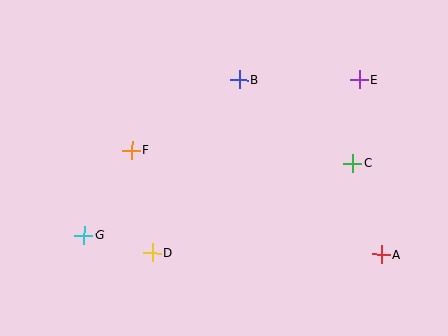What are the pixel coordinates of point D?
Point D is at (152, 253).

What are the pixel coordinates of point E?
Point E is at (360, 80).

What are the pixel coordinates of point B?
Point B is at (239, 80).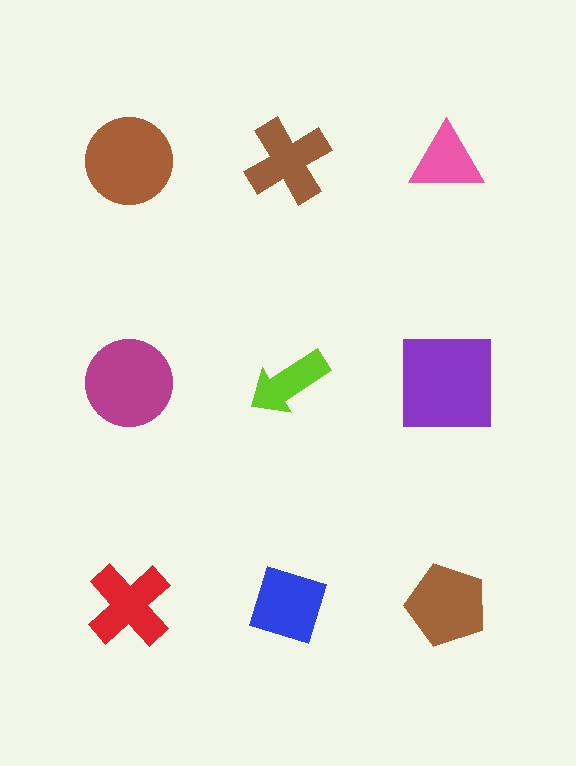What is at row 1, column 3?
A pink triangle.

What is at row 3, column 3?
A brown pentagon.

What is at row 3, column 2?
A blue diamond.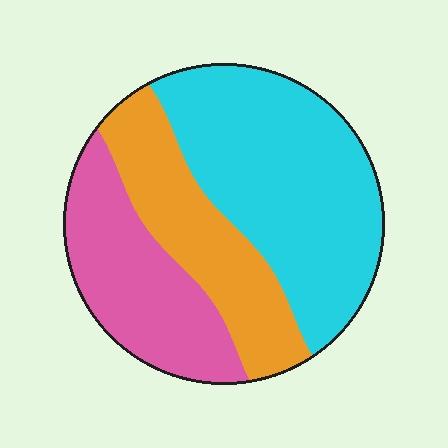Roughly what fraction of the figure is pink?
Pink covers about 25% of the figure.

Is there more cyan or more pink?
Cyan.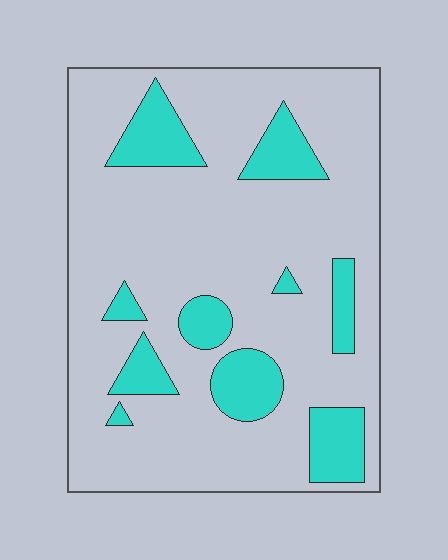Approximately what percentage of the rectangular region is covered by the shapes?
Approximately 20%.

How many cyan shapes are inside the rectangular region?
10.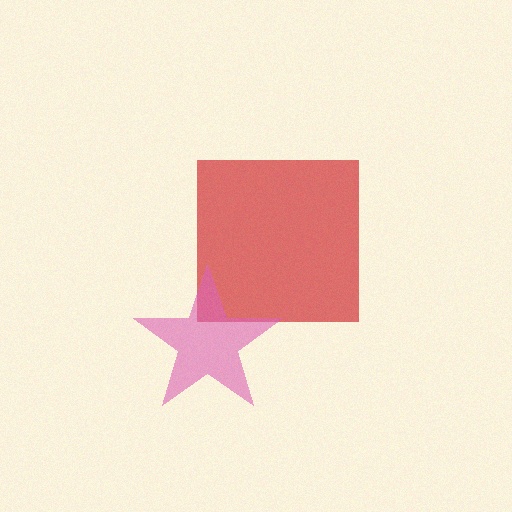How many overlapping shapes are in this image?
There are 2 overlapping shapes in the image.